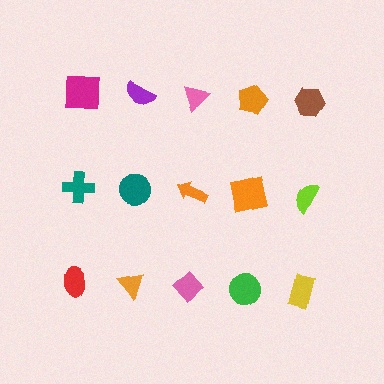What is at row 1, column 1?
A magenta square.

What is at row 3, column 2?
An orange triangle.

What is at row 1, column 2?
A purple semicircle.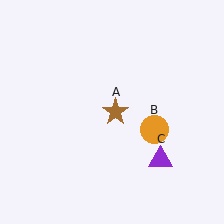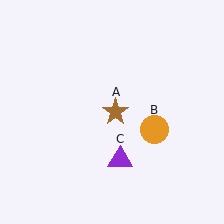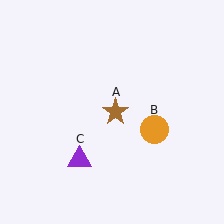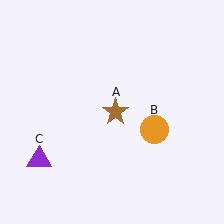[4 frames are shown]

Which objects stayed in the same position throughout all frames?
Brown star (object A) and orange circle (object B) remained stationary.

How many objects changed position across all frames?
1 object changed position: purple triangle (object C).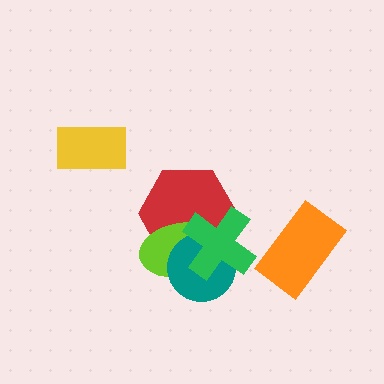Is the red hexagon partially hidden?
Yes, it is partially covered by another shape.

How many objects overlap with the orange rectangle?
0 objects overlap with the orange rectangle.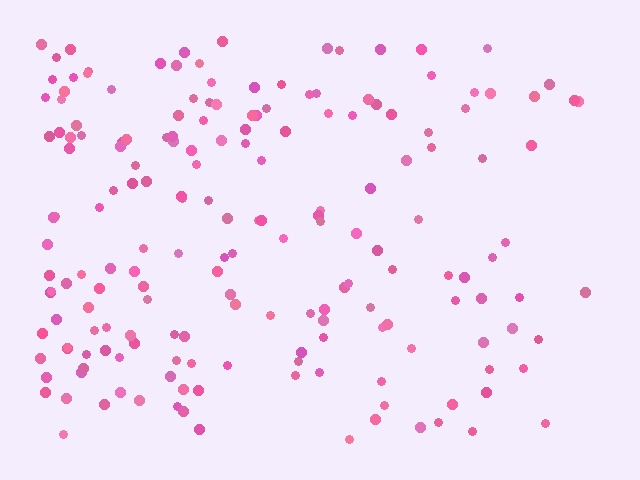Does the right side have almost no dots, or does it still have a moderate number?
Still a moderate number, just noticeably fewer than the left.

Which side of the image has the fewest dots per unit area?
The right.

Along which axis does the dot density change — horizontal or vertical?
Horizontal.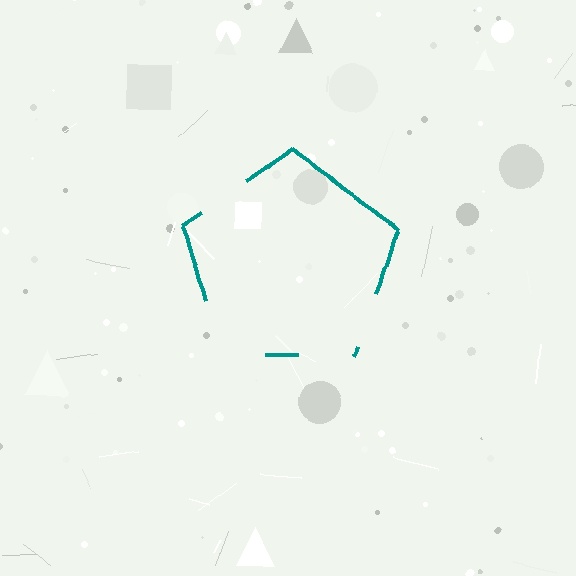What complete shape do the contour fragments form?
The contour fragments form a pentagon.